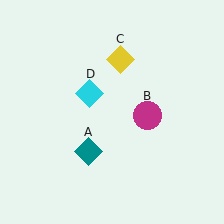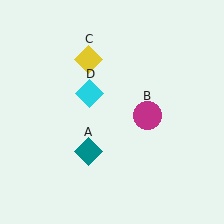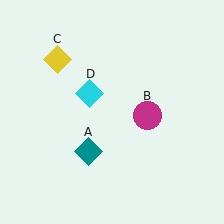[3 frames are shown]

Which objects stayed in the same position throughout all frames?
Teal diamond (object A) and magenta circle (object B) and cyan diamond (object D) remained stationary.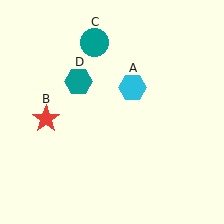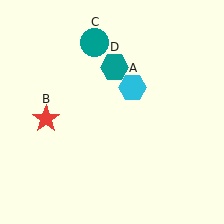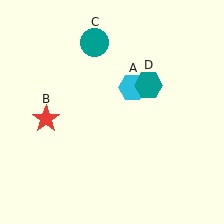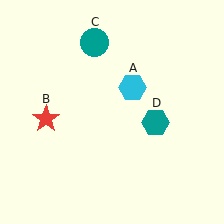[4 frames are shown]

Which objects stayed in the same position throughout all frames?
Cyan hexagon (object A) and red star (object B) and teal circle (object C) remained stationary.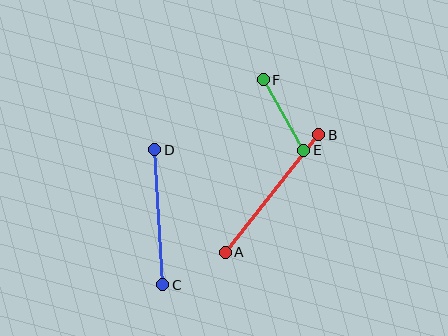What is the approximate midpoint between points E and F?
The midpoint is at approximately (284, 115) pixels.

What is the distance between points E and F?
The distance is approximately 81 pixels.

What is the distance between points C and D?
The distance is approximately 135 pixels.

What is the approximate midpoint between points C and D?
The midpoint is at approximately (159, 217) pixels.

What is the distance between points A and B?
The distance is approximately 150 pixels.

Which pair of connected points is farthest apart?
Points A and B are farthest apart.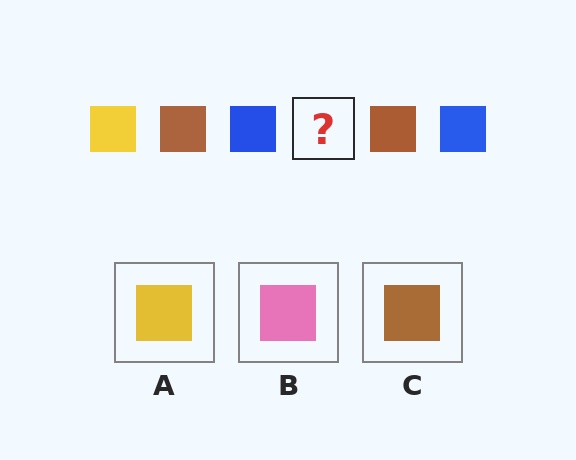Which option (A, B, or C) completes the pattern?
A.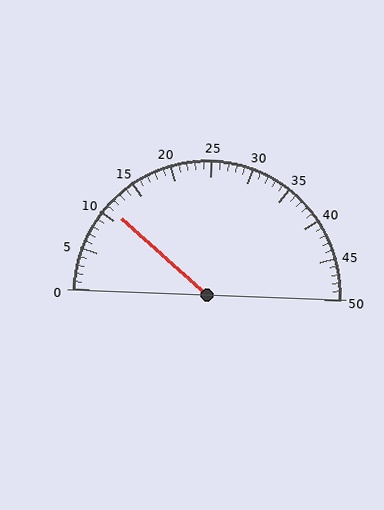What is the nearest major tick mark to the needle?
The nearest major tick mark is 10.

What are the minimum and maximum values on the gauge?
The gauge ranges from 0 to 50.